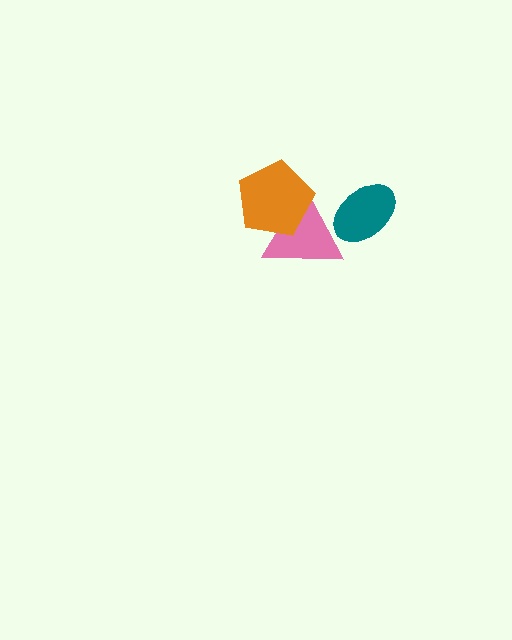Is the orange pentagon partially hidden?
No, no other shape covers it.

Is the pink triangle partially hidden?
Yes, it is partially covered by another shape.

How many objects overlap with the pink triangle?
2 objects overlap with the pink triangle.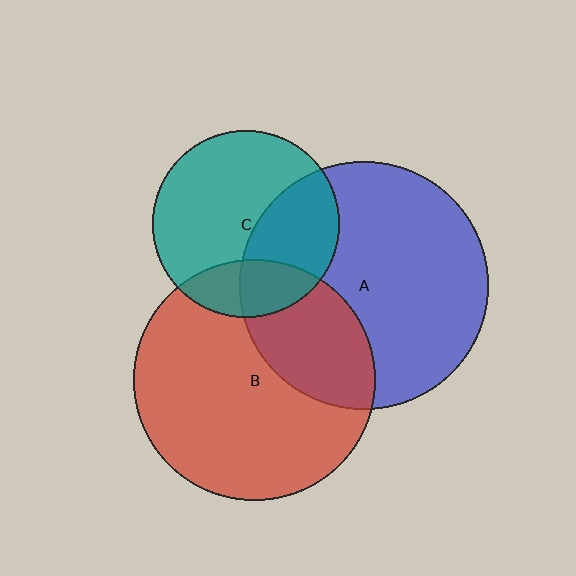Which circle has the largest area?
Circle A (blue).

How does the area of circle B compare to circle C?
Approximately 1.7 times.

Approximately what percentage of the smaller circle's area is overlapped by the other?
Approximately 35%.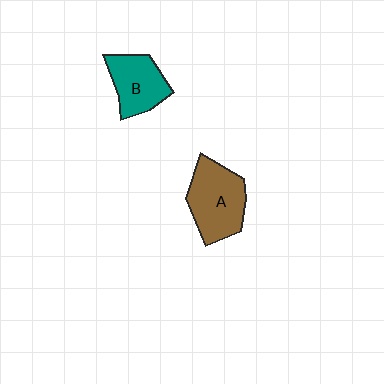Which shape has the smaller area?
Shape B (teal).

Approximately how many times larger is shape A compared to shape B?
Approximately 1.3 times.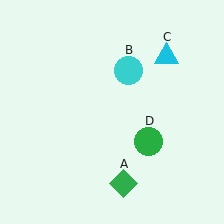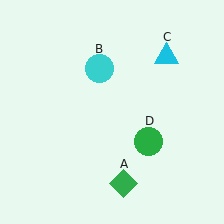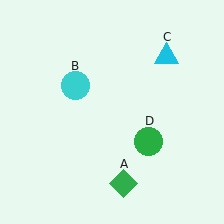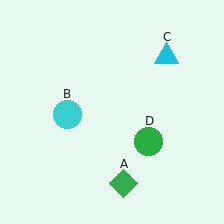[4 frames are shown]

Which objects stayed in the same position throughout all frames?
Green diamond (object A) and cyan triangle (object C) and green circle (object D) remained stationary.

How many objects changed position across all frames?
1 object changed position: cyan circle (object B).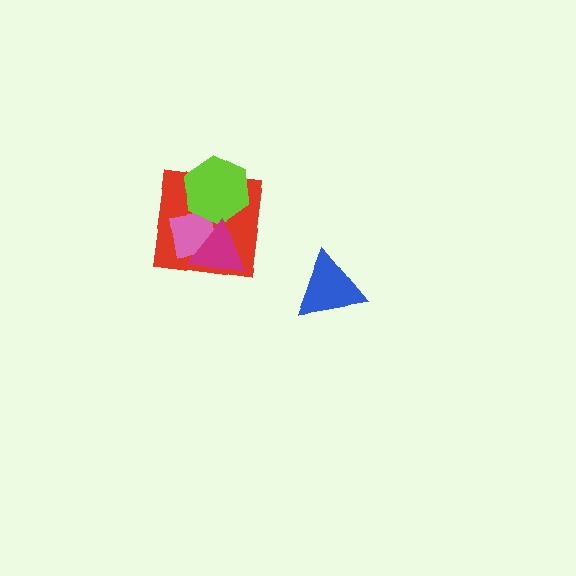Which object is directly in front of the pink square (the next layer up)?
The lime hexagon is directly in front of the pink square.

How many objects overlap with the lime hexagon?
3 objects overlap with the lime hexagon.